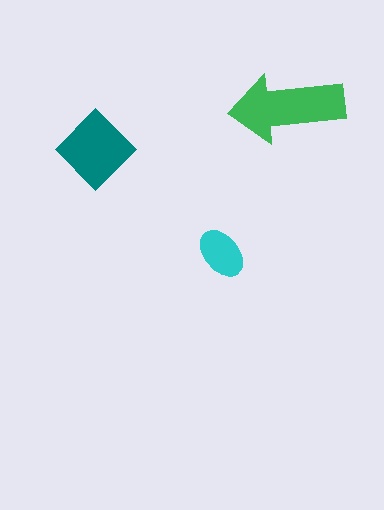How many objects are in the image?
There are 3 objects in the image.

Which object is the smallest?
The cyan ellipse.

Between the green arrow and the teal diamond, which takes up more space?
The green arrow.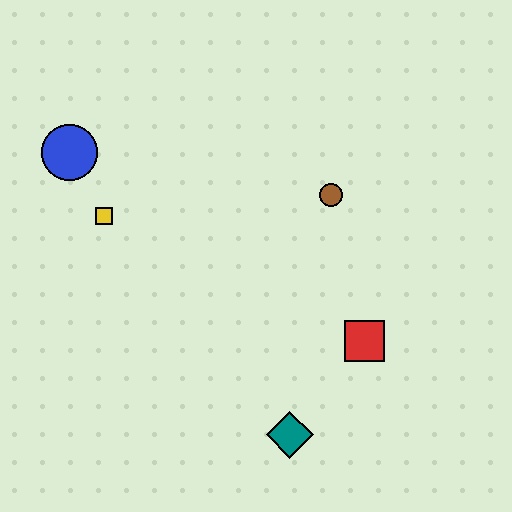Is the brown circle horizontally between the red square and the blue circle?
Yes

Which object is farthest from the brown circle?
The blue circle is farthest from the brown circle.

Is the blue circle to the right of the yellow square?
No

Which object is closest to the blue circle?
The yellow square is closest to the blue circle.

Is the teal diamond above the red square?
No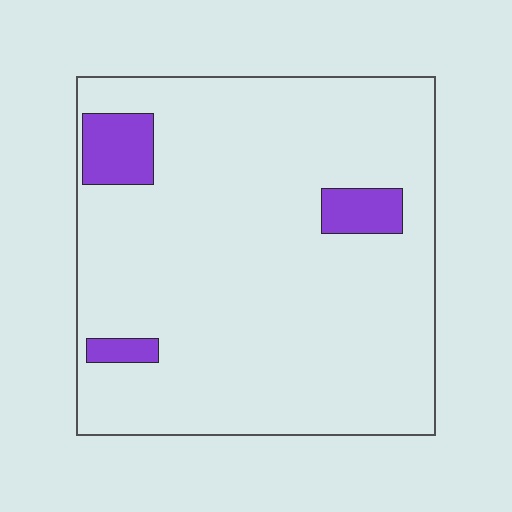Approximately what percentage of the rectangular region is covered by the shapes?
Approximately 10%.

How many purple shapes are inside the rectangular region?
3.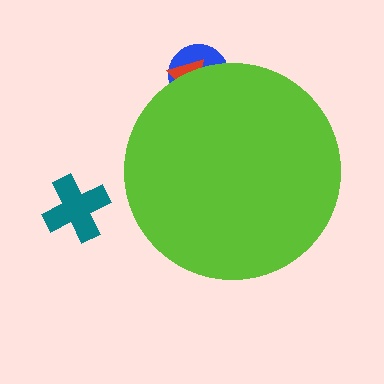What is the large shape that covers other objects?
A lime circle.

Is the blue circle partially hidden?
Yes, the blue circle is partially hidden behind the lime circle.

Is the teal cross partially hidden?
No, the teal cross is fully visible.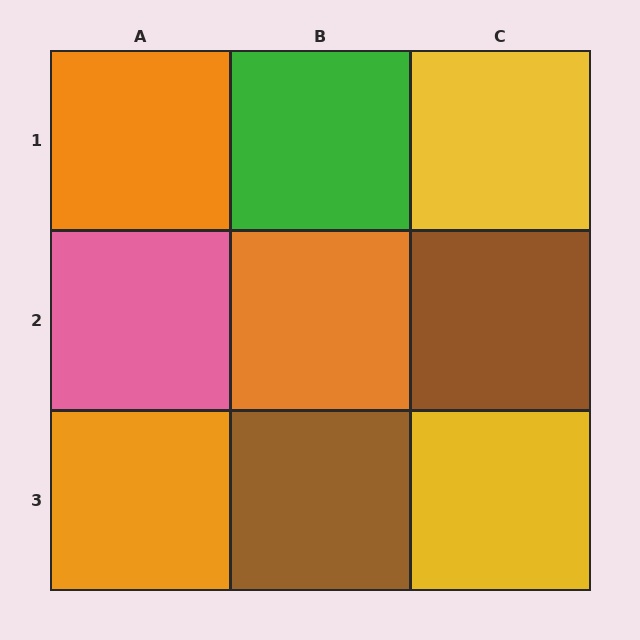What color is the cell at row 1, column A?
Orange.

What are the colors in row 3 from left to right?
Orange, brown, yellow.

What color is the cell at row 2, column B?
Orange.